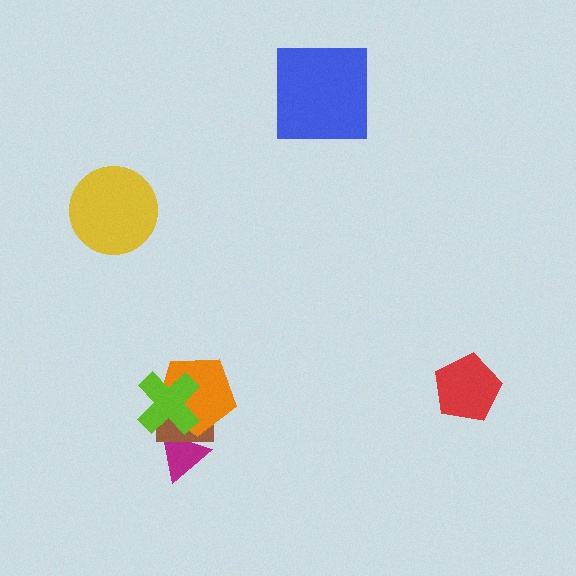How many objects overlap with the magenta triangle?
3 objects overlap with the magenta triangle.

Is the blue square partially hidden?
No, no other shape covers it.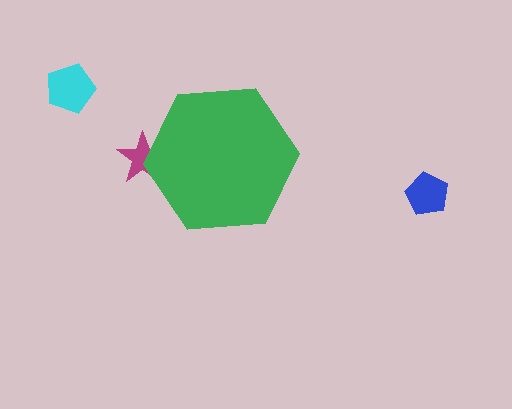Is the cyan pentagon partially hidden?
No, the cyan pentagon is fully visible.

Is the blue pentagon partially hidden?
No, the blue pentagon is fully visible.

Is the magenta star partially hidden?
Yes, the magenta star is partially hidden behind the green hexagon.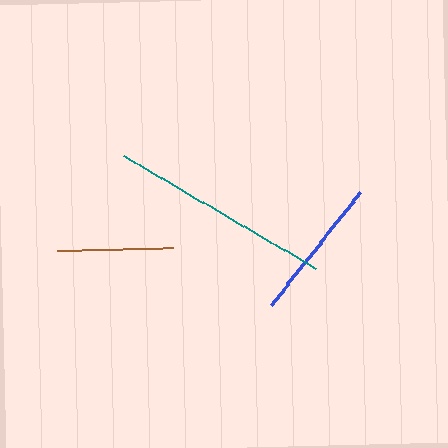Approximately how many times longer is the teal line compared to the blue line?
The teal line is approximately 1.5 times the length of the blue line.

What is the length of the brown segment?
The brown segment is approximately 116 pixels long.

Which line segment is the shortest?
The brown line is the shortest at approximately 116 pixels.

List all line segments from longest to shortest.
From longest to shortest: teal, blue, brown.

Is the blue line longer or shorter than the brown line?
The blue line is longer than the brown line.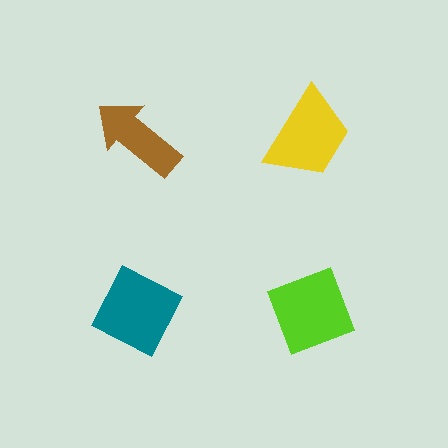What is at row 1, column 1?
A brown arrow.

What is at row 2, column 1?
A teal diamond.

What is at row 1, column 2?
A yellow trapezoid.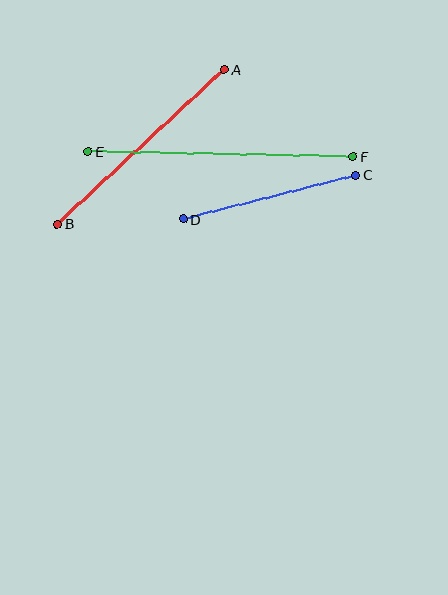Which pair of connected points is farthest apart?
Points E and F are farthest apart.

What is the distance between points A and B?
The distance is approximately 227 pixels.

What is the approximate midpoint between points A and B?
The midpoint is at approximately (141, 147) pixels.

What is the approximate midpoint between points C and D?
The midpoint is at approximately (269, 197) pixels.